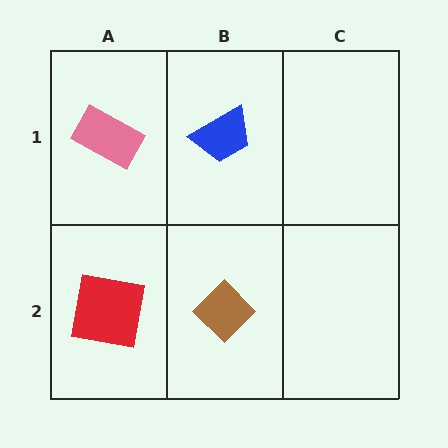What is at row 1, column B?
A blue trapezoid.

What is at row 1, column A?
A pink rectangle.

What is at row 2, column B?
A brown diamond.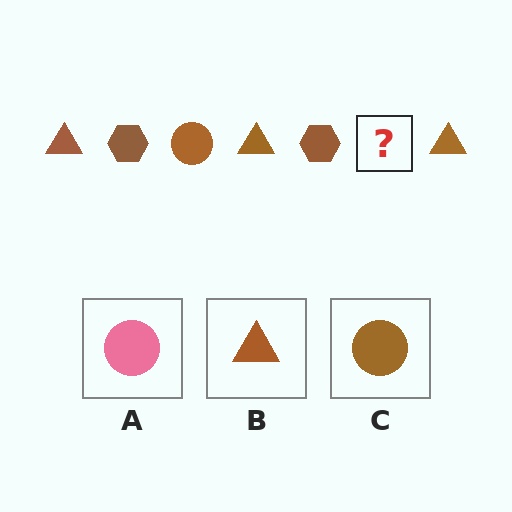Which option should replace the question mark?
Option C.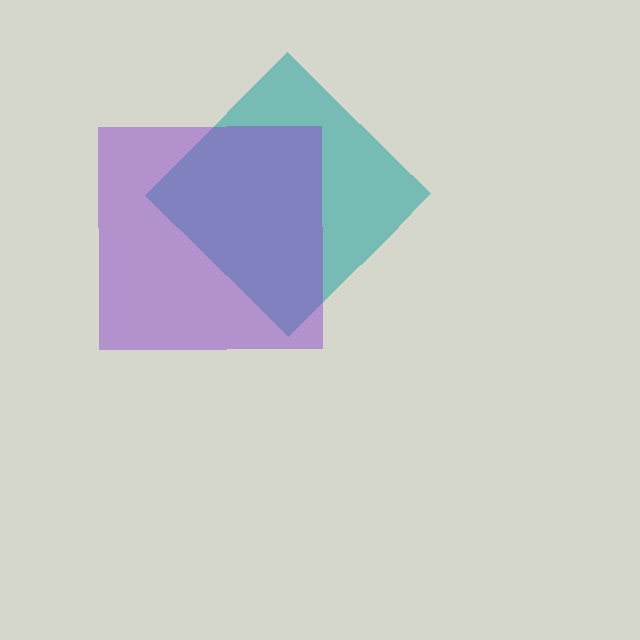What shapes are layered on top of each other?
The layered shapes are: a teal diamond, a purple square.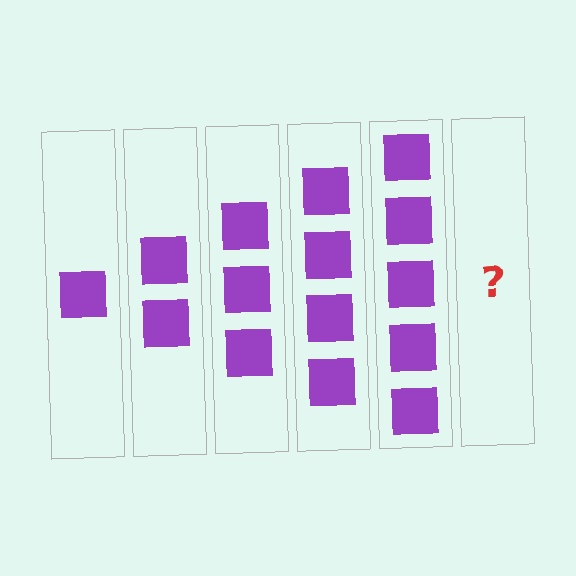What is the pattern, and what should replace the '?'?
The pattern is that each step adds one more square. The '?' should be 6 squares.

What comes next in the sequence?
The next element should be 6 squares.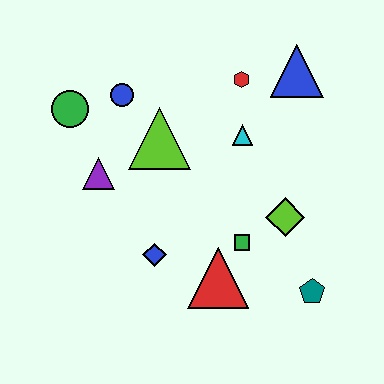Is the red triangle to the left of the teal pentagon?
Yes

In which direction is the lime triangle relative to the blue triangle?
The lime triangle is to the left of the blue triangle.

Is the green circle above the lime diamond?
Yes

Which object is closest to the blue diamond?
The red triangle is closest to the blue diamond.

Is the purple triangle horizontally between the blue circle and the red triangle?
No